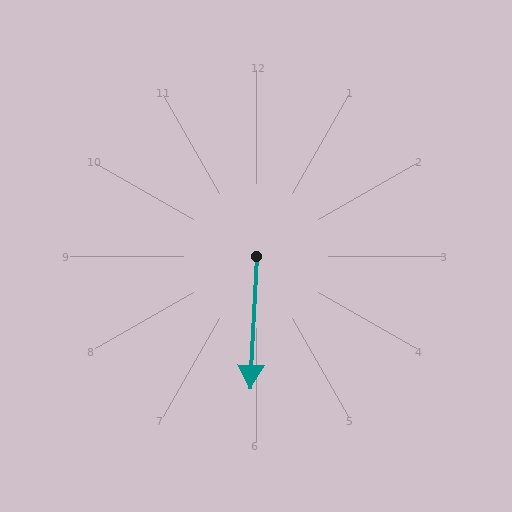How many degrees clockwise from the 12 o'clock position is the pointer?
Approximately 183 degrees.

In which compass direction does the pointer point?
South.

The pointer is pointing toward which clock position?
Roughly 6 o'clock.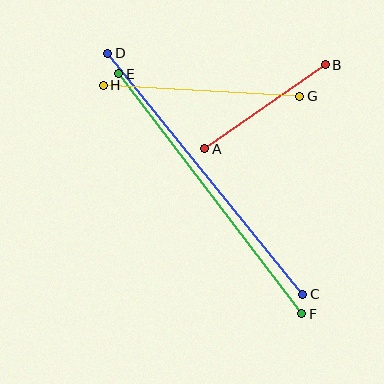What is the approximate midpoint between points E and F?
The midpoint is at approximately (210, 194) pixels.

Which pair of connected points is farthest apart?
Points C and D are farthest apart.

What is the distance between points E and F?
The distance is approximately 302 pixels.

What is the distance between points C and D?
The distance is approximately 310 pixels.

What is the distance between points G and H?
The distance is approximately 197 pixels.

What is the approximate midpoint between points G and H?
The midpoint is at approximately (202, 91) pixels.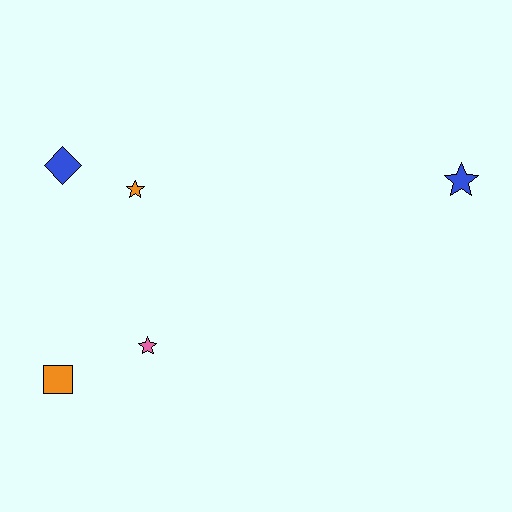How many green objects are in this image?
There are no green objects.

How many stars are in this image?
There are 3 stars.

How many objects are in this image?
There are 5 objects.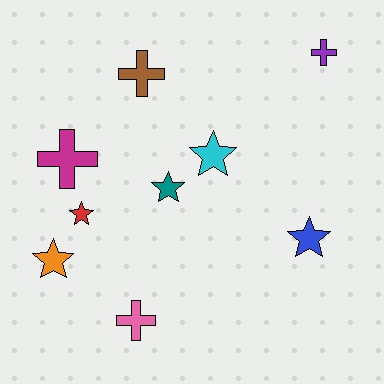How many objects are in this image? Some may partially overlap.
There are 9 objects.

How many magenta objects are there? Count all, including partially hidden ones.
There is 1 magenta object.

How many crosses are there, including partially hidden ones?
There are 4 crosses.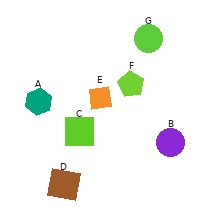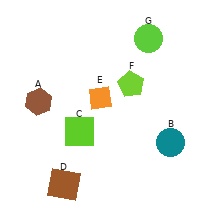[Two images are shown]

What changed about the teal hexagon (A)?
In Image 1, A is teal. In Image 2, it changed to brown.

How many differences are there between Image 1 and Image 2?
There are 2 differences between the two images.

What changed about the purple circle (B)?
In Image 1, B is purple. In Image 2, it changed to teal.